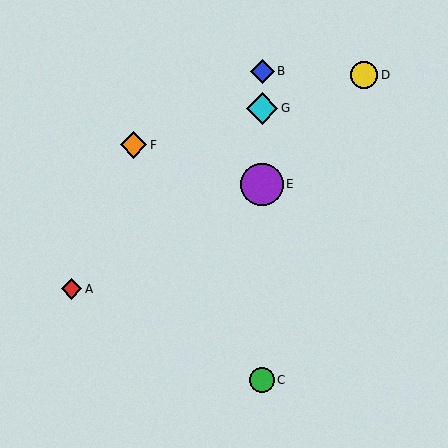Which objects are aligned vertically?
Objects B, C, E, G are aligned vertically.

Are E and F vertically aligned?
No, E is at x≈262 and F is at x≈134.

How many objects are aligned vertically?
4 objects (B, C, E, G) are aligned vertically.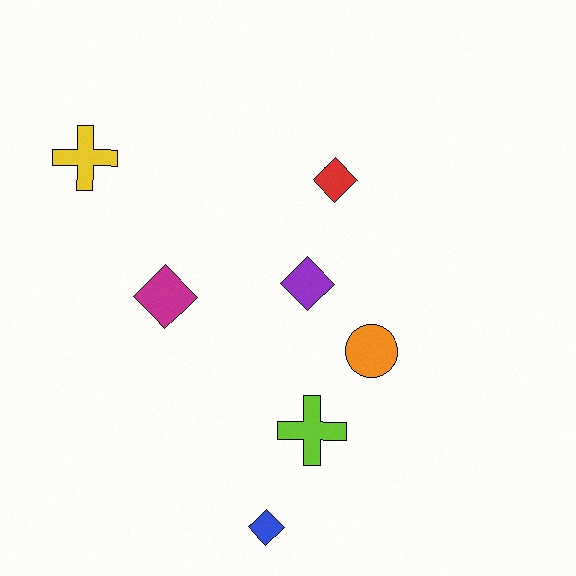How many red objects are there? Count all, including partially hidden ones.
There is 1 red object.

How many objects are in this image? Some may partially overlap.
There are 7 objects.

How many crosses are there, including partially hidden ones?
There are 2 crosses.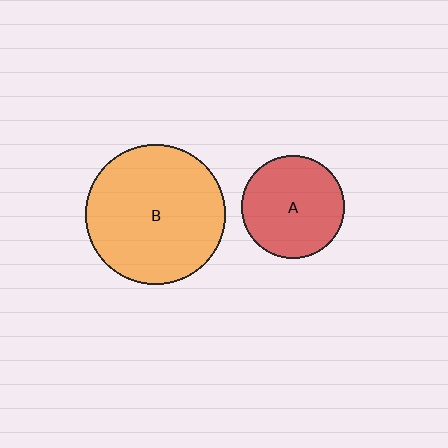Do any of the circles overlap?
No, none of the circles overlap.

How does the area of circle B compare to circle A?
Approximately 1.9 times.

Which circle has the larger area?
Circle B (orange).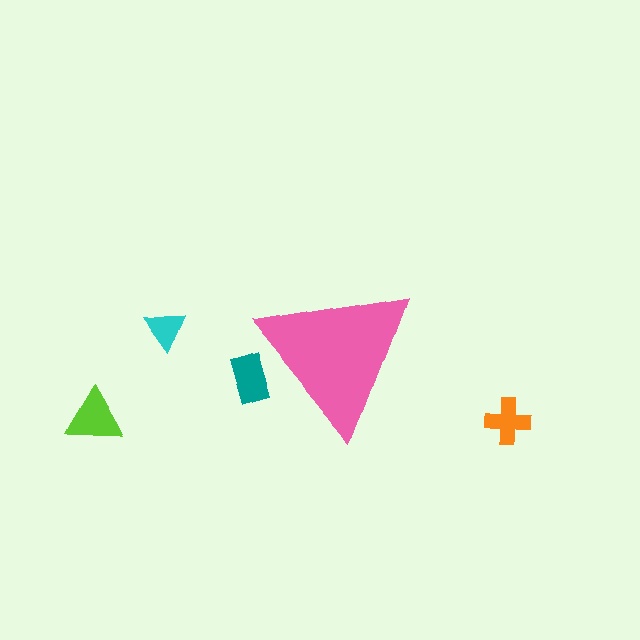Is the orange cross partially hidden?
No, the orange cross is fully visible.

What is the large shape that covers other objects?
A pink triangle.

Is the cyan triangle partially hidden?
No, the cyan triangle is fully visible.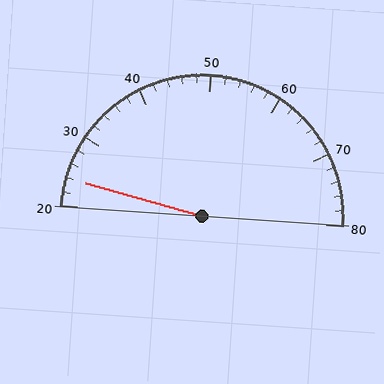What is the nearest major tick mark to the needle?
The nearest major tick mark is 20.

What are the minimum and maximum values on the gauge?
The gauge ranges from 20 to 80.